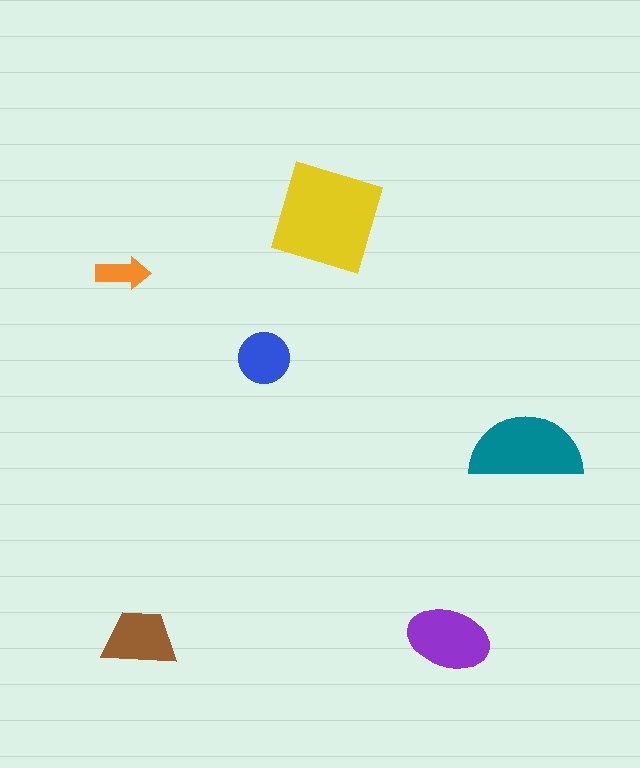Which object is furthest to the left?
The orange arrow is leftmost.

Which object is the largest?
The yellow square.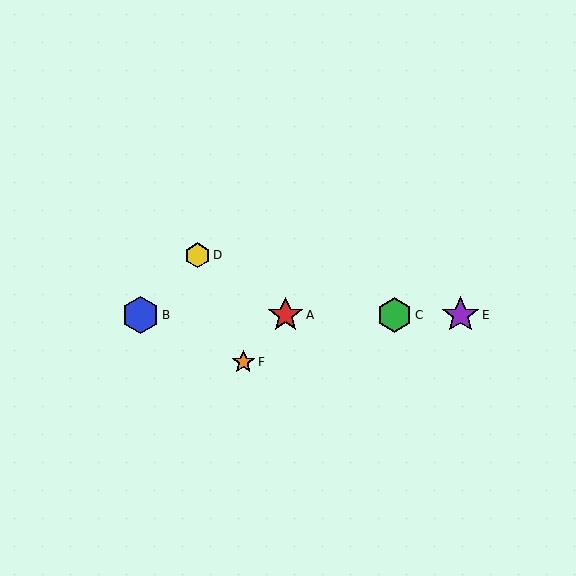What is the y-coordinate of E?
Object E is at y≈315.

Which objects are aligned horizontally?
Objects A, B, C, E are aligned horizontally.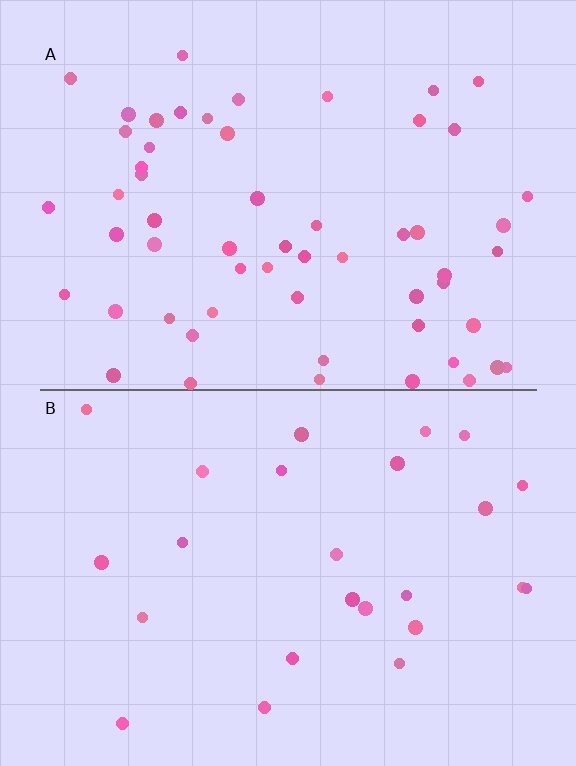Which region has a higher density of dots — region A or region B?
A (the top).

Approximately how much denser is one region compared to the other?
Approximately 2.3× — region A over region B.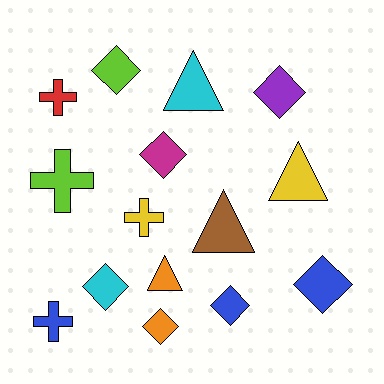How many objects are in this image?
There are 15 objects.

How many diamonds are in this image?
There are 7 diamonds.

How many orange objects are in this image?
There are 2 orange objects.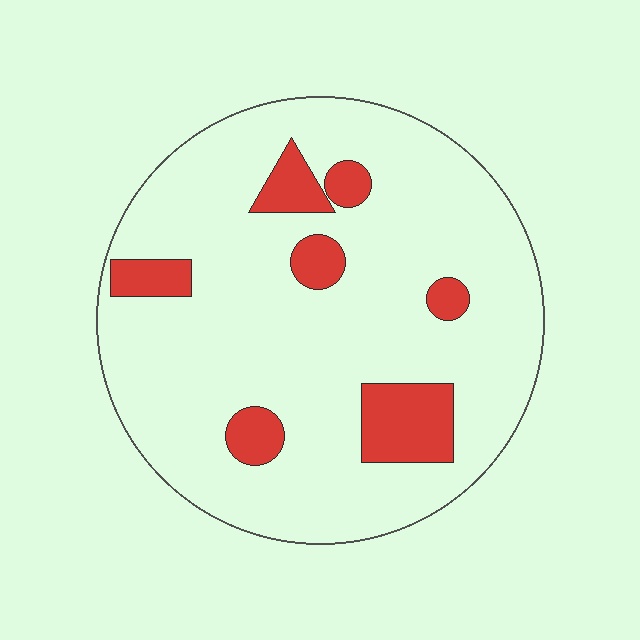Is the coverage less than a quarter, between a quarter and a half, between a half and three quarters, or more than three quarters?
Less than a quarter.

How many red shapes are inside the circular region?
7.